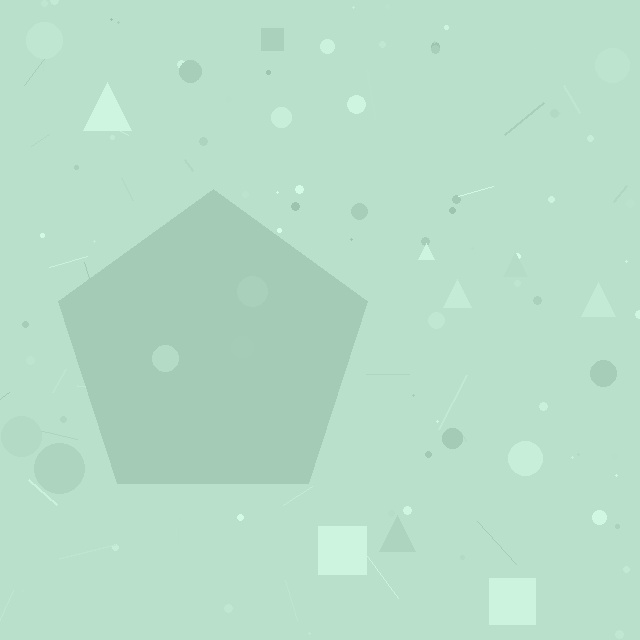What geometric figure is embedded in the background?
A pentagon is embedded in the background.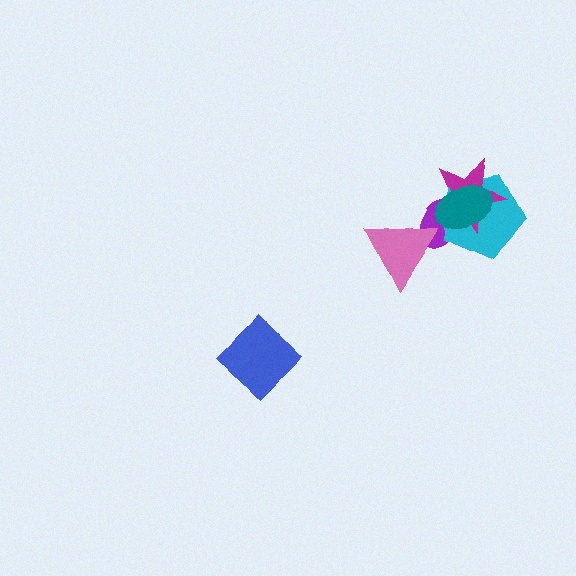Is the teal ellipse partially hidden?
No, no other shape covers it.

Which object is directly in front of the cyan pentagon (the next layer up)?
The magenta star is directly in front of the cyan pentagon.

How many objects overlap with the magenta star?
3 objects overlap with the magenta star.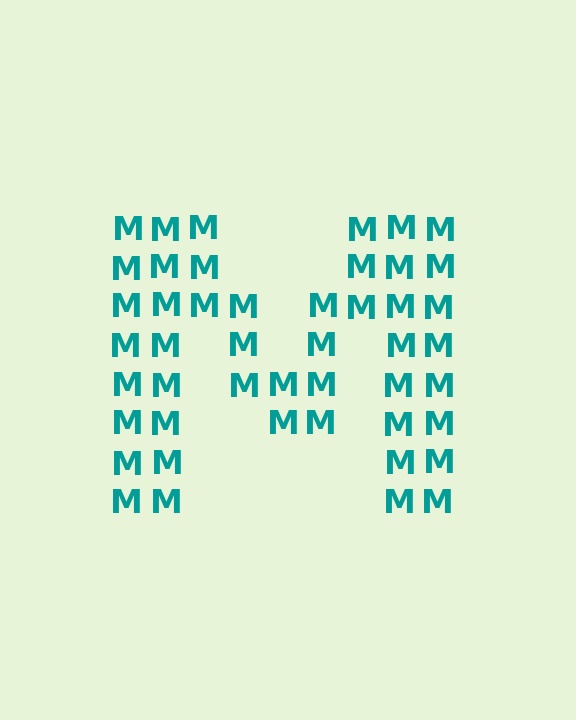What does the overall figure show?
The overall figure shows the letter M.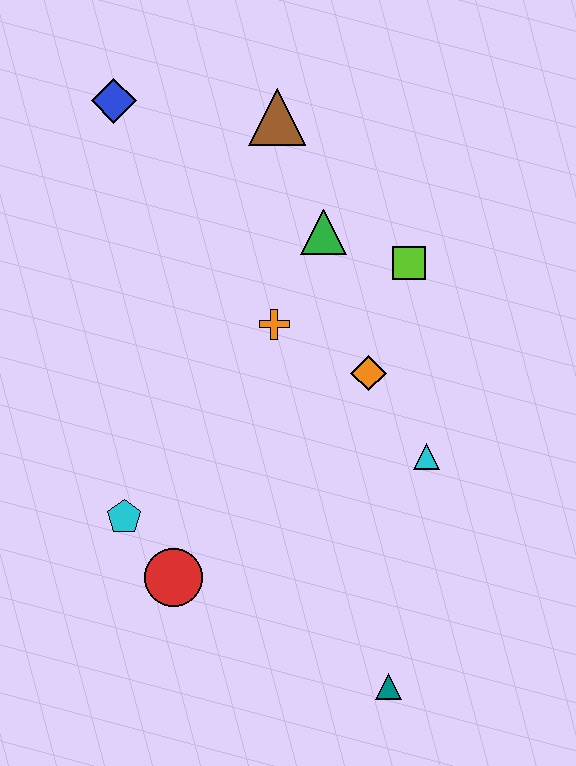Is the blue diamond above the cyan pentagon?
Yes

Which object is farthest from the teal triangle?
The blue diamond is farthest from the teal triangle.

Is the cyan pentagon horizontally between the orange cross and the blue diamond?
Yes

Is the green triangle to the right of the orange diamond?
No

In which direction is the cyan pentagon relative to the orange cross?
The cyan pentagon is below the orange cross.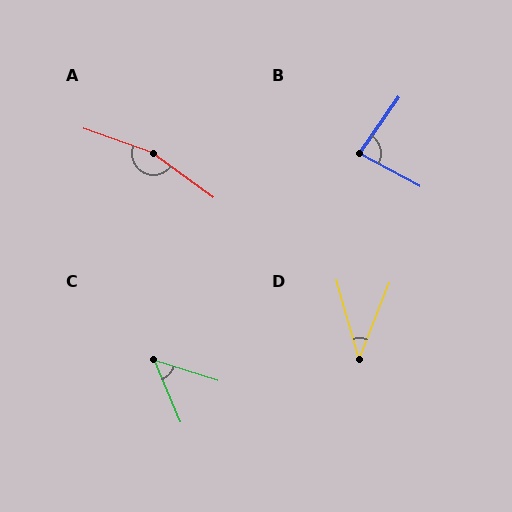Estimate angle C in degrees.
Approximately 50 degrees.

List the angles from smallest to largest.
D (37°), C (50°), B (83°), A (164°).